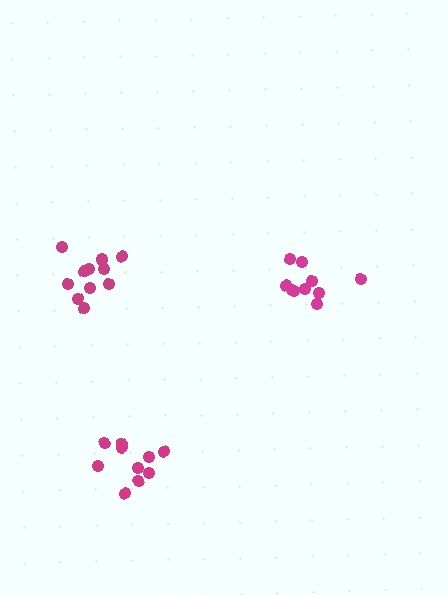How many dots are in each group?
Group 1: 10 dots, Group 2: 10 dots, Group 3: 12 dots (32 total).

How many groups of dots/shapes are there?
There are 3 groups.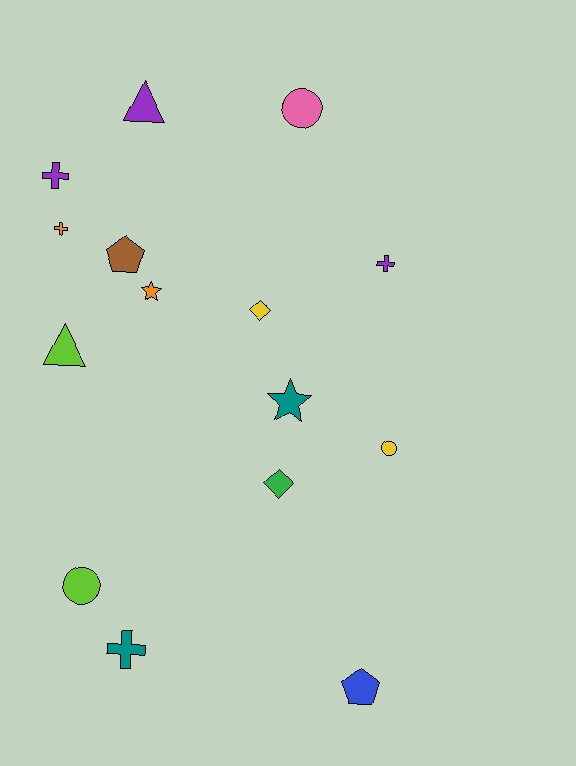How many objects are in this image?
There are 15 objects.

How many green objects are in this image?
There is 1 green object.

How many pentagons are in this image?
There are 2 pentagons.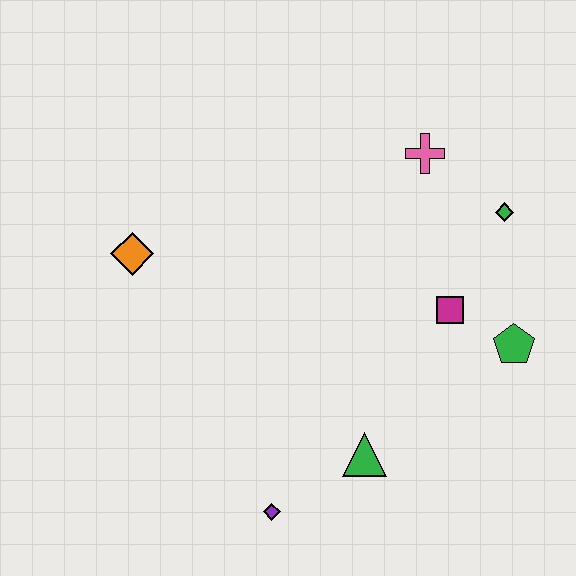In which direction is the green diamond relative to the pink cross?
The green diamond is to the right of the pink cross.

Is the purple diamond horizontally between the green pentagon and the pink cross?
No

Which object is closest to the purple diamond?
The green triangle is closest to the purple diamond.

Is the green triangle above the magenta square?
No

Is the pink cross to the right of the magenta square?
No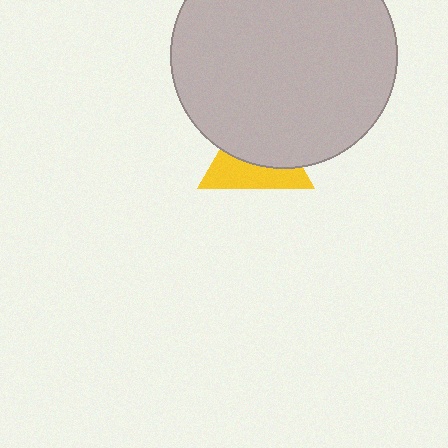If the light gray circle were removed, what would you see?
You would see the complete yellow triangle.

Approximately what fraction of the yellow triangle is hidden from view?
Roughly 56% of the yellow triangle is hidden behind the light gray circle.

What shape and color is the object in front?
The object in front is a light gray circle.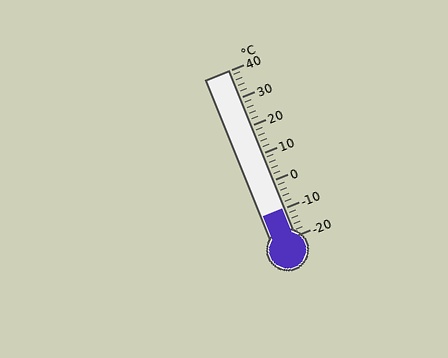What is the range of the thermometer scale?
The thermometer scale ranges from -20°C to 40°C.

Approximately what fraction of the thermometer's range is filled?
The thermometer is filled to approximately 15% of its range.